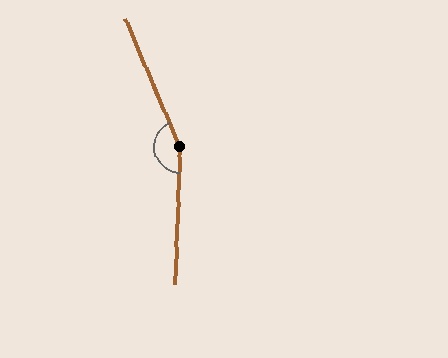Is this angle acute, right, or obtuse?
It is obtuse.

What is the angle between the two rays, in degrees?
Approximately 155 degrees.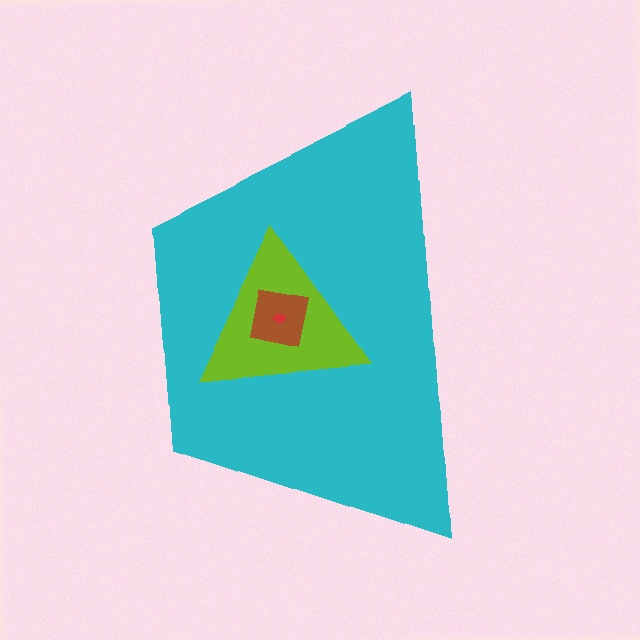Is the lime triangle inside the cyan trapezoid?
Yes.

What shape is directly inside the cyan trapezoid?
The lime triangle.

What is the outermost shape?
The cyan trapezoid.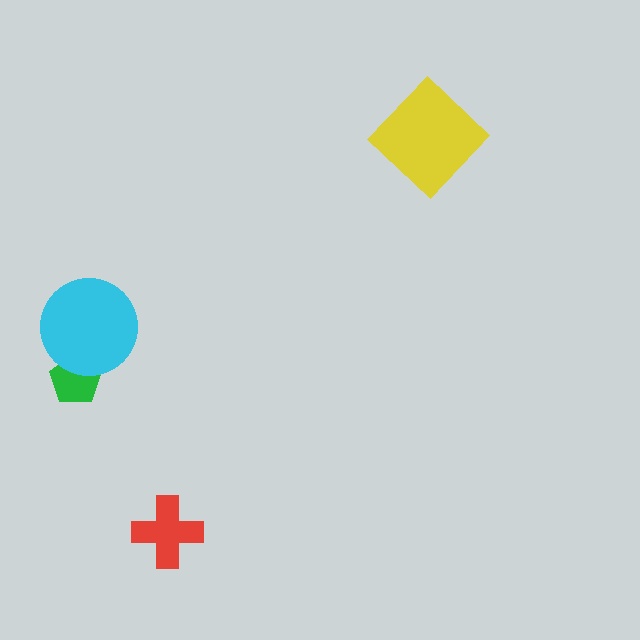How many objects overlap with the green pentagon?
1 object overlaps with the green pentagon.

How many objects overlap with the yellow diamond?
0 objects overlap with the yellow diamond.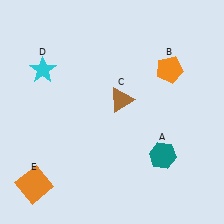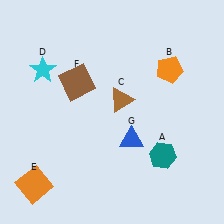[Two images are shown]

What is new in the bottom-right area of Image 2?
A blue triangle (G) was added in the bottom-right area of Image 2.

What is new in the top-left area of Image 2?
A brown square (F) was added in the top-left area of Image 2.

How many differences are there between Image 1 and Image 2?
There are 2 differences between the two images.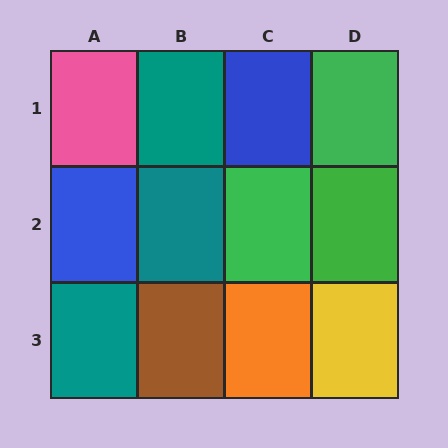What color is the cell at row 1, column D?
Green.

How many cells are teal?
3 cells are teal.